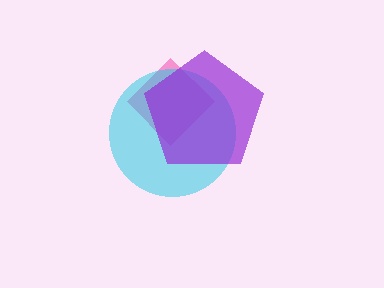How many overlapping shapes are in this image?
There are 3 overlapping shapes in the image.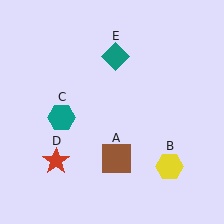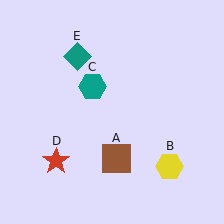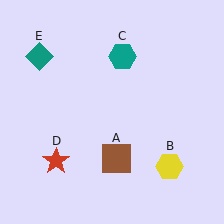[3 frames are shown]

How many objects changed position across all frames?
2 objects changed position: teal hexagon (object C), teal diamond (object E).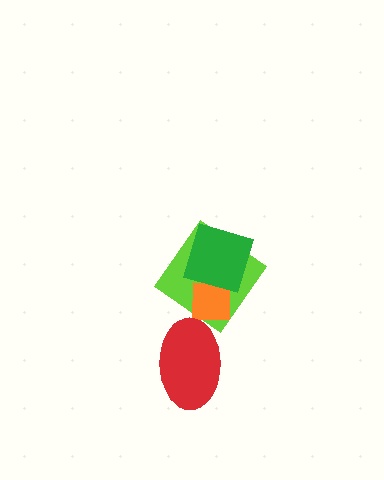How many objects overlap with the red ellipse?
0 objects overlap with the red ellipse.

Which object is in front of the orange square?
The green diamond is in front of the orange square.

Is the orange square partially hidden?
Yes, it is partially covered by another shape.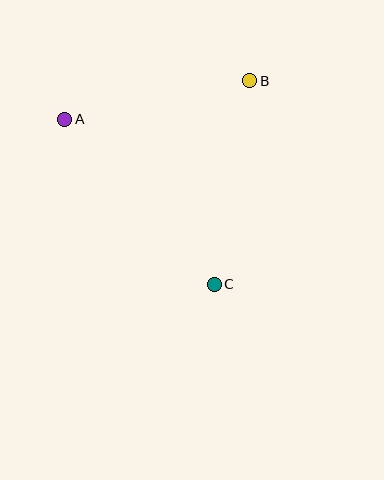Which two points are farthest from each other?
Points A and C are farthest from each other.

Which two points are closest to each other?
Points A and B are closest to each other.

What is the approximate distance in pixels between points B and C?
The distance between B and C is approximately 207 pixels.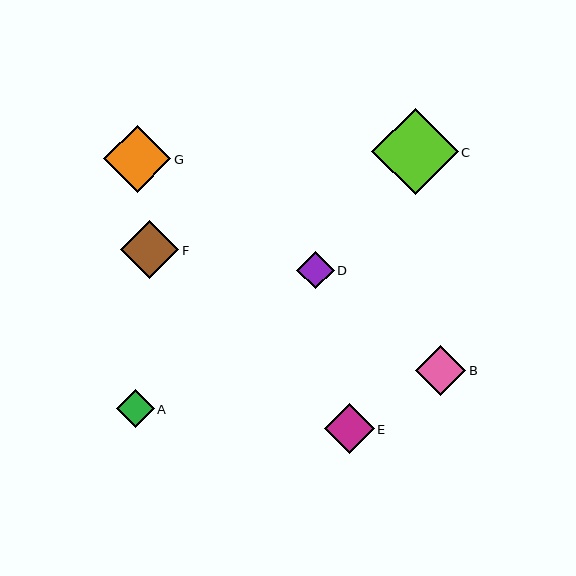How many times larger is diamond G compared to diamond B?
Diamond G is approximately 1.3 times the size of diamond B.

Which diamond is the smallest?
Diamond D is the smallest with a size of approximately 37 pixels.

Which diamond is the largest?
Diamond C is the largest with a size of approximately 86 pixels.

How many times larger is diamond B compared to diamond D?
Diamond B is approximately 1.3 times the size of diamond D.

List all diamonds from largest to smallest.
From largest to smallest: C, G, F, B, E, A, D.